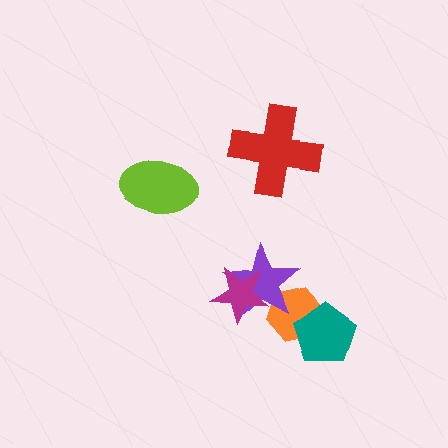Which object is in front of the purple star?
The magenta star is in front of the purple star.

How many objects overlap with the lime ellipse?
0 objects overlap with the lime ellipse.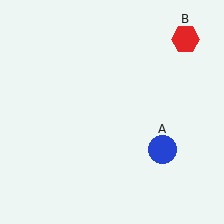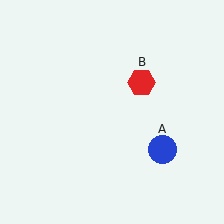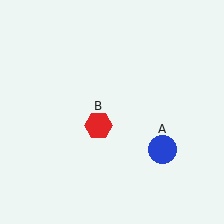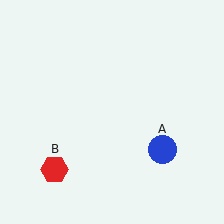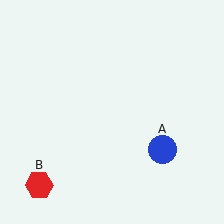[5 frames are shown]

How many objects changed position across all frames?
1 object changed position: red hexagon (object B).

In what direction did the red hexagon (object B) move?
The red hexagon (object B) moved down and to the left.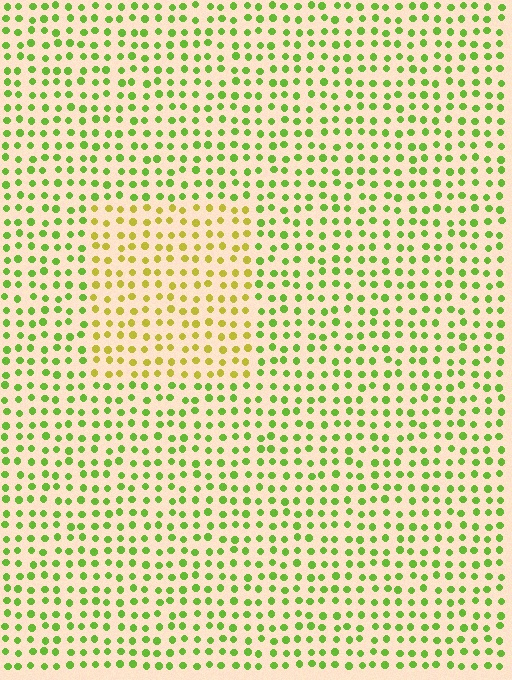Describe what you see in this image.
The image is filled with small lime elements in a uniform arrangement. A rectangle-shaped region is visible where the elements are tinted to a slightly different hue, forming a subtle color boundary.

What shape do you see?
I see a rectangle.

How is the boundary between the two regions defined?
The boundary is defined purely by a slight shift in hue (about 39 degrees). Spacing, size, and orientation are identical on both sides.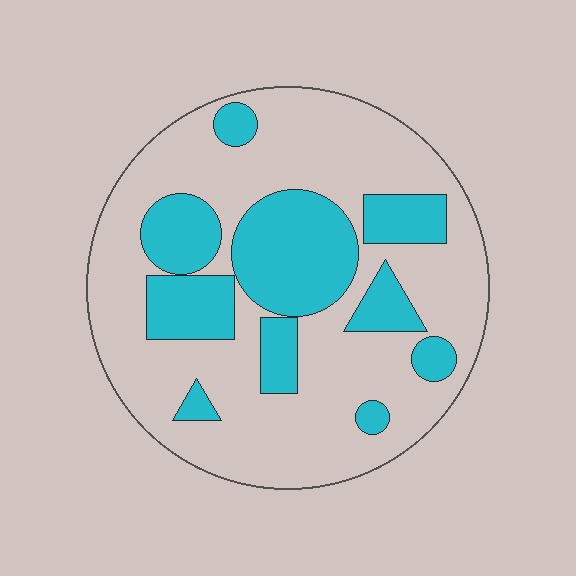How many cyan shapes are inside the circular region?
10.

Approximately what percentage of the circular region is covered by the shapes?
Approximately 30%.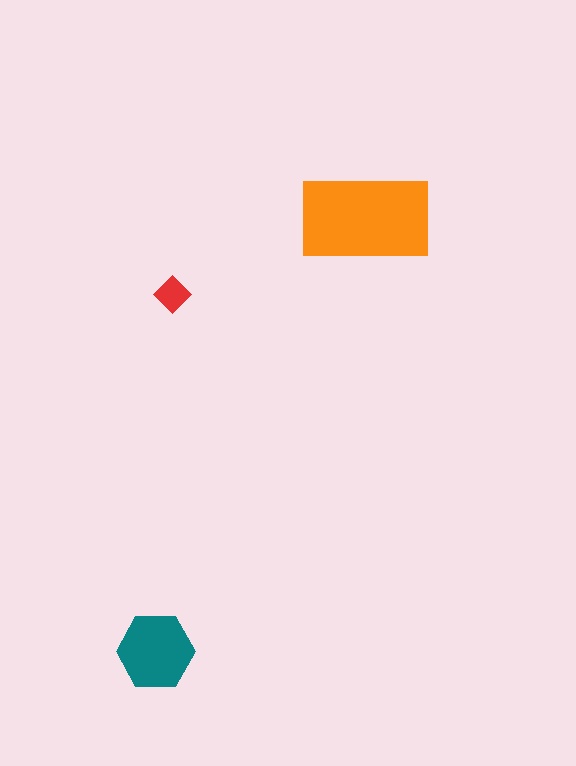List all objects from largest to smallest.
The orange rectangle, the teal hexagon, the red diamond.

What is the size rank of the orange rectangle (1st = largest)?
1st.